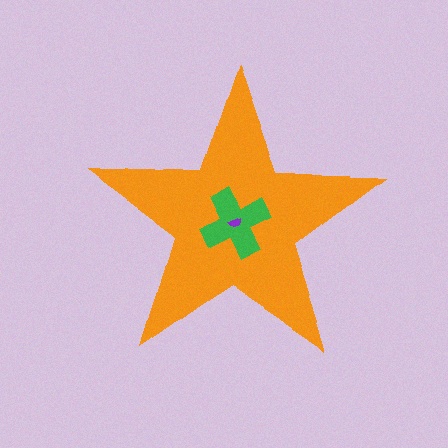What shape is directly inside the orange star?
The green cross.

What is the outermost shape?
The orange star.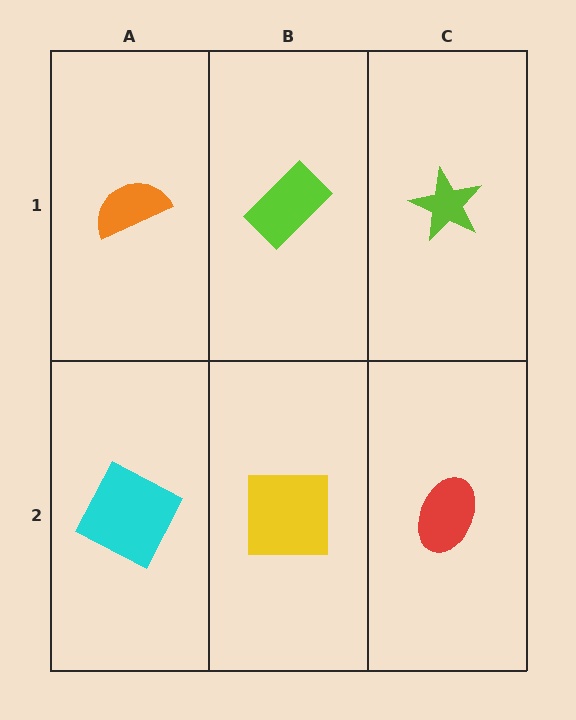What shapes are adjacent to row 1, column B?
A yellow square (row 2, column B), an orange semicircle (row 1, column A), a lime star (row 1, column C).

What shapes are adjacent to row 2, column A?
An orange semicircle (row 1, column A), a yellow square (row 2, column B).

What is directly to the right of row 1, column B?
A lime star.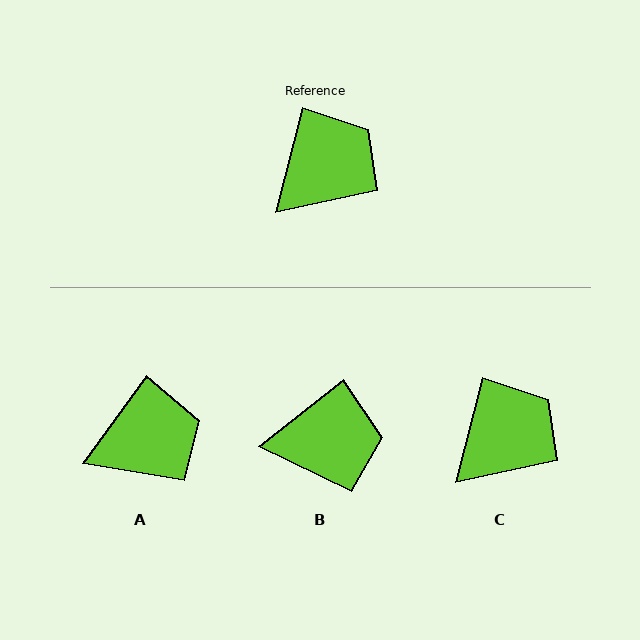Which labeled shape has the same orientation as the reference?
C.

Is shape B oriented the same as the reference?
No, it is off by about 38 degrees.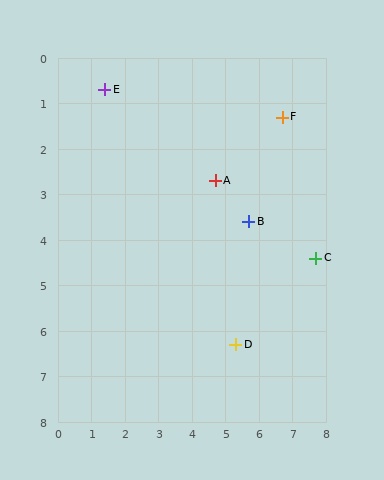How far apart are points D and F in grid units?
Points D and F are about 5.2 grid units apart.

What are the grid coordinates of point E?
Point E is at approximately (1.4, 0.7).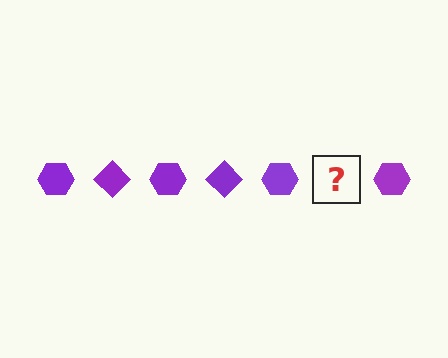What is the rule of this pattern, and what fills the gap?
The rule is that the pattern cycles through hexagon, diamond shapes in purple. The gap should be filled with a purple diamond.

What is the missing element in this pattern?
The missing element is a purple diamond.